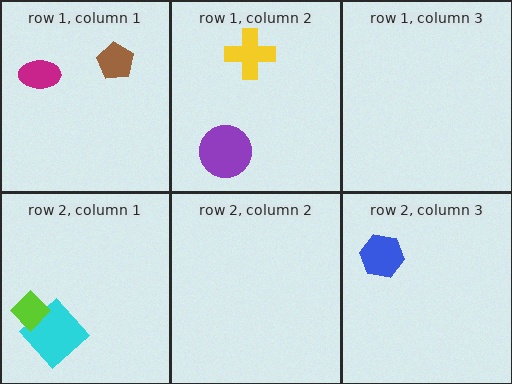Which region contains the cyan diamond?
The row 2, column 1 region.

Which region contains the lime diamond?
The row 2, column 1 region.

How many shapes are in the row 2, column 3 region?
1.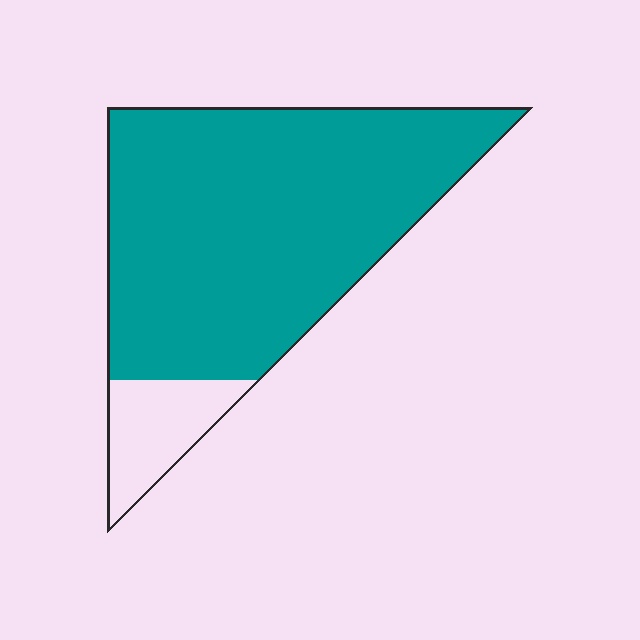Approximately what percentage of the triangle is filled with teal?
Approximately 85%.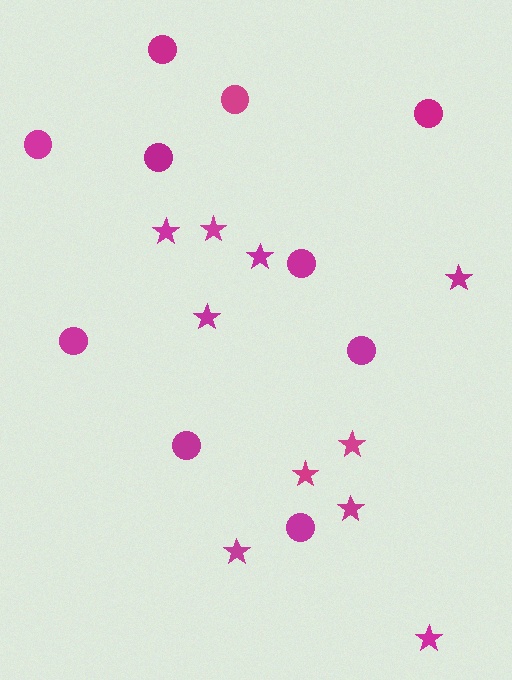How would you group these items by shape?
There are 2 groups: one group of circles (10) and one group of stars (10).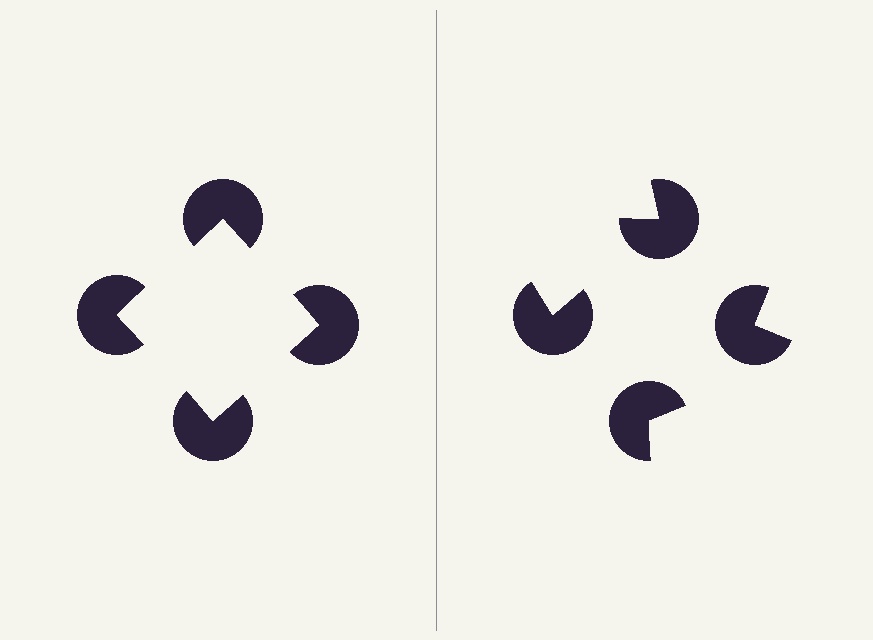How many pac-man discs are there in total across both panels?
8 — 4 on each side.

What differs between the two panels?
The pac-man discs are positioned identically on both sides; only the wedge orientations differ. On the left they align to a square; on the right they are misaligned.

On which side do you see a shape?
An illusory square appears on the left side. On the right side the wedge cuts are rotated, so no coherent shape forms.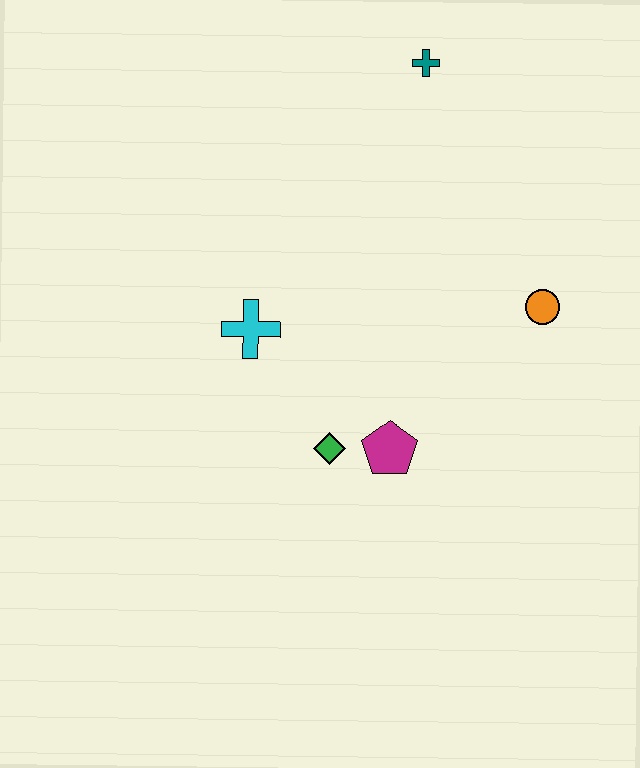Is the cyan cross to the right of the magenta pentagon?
No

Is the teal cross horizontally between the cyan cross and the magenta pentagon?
No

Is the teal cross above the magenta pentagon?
Yes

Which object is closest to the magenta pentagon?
The green diamond is closest to the magenta pentagon.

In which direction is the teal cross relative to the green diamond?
The teal cross is above the green diamond.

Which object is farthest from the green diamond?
The teal cross is farthest from the green diamond.